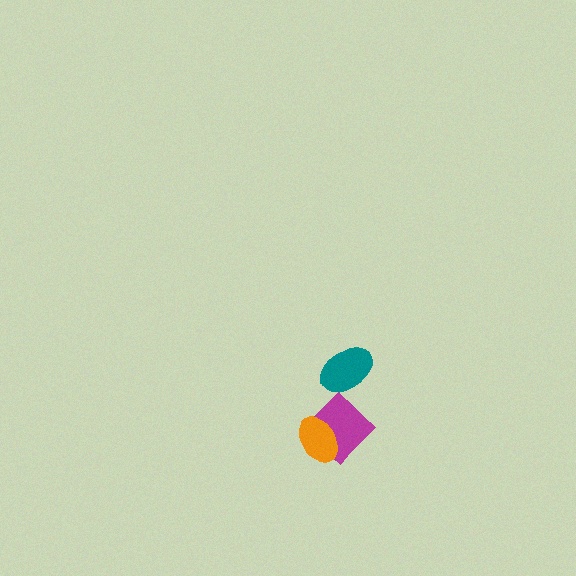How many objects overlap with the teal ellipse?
0 objects overlap with the teal ellipse.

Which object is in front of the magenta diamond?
The orange ellipse is in front of the magenta diamond.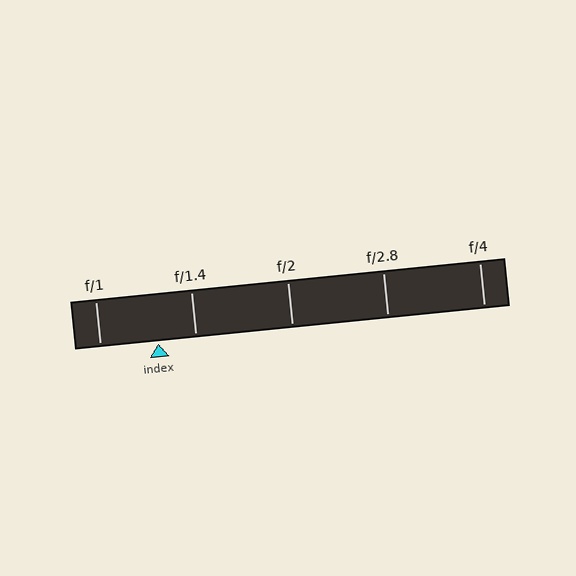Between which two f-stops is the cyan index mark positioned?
The index mark is between f/1 and f/1.4.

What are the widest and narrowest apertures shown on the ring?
The widest aperture shown is f/1 and the narrowest is f/4.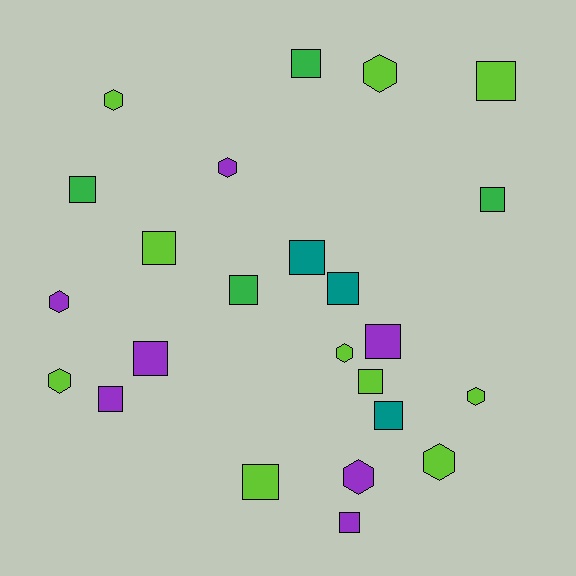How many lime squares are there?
There are 4 lime squares.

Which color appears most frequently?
Lime, with 10 objects.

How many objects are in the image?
There are 24 objects.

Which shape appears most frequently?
Square, with 15 objects.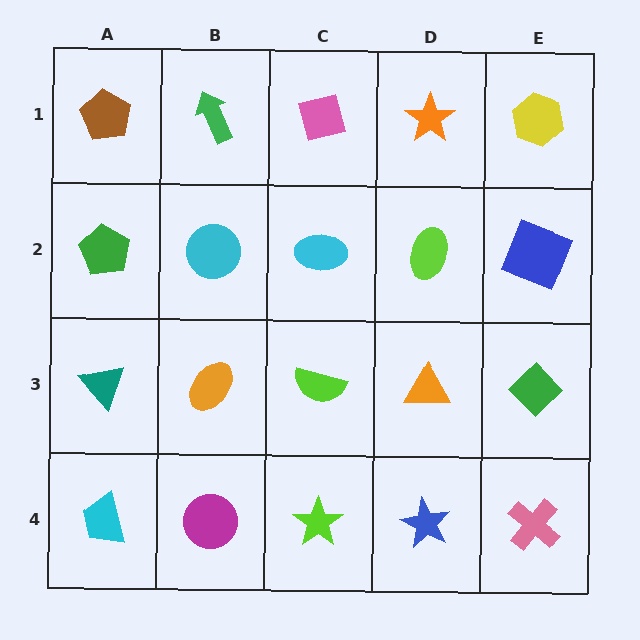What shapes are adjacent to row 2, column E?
A yellow hexagon (row 1, column E), a green diamond (row 3, column E), a lime ellipse (row 2, column D).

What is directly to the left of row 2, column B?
A green pentagon.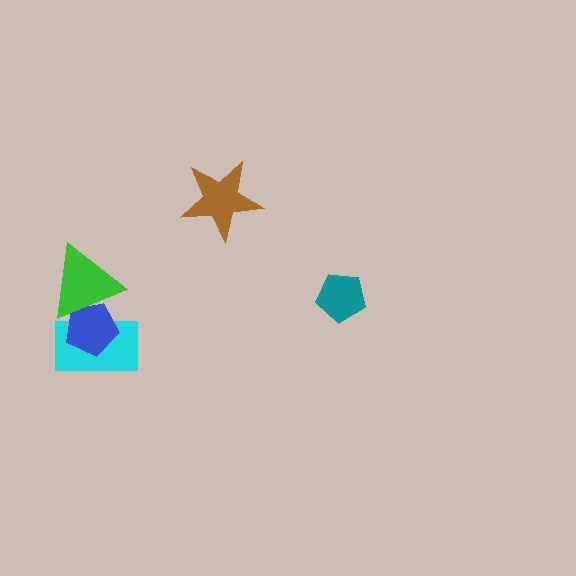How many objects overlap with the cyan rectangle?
2 objects overlap with the cyan rectangle.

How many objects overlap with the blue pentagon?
2 objects overlap with the blue pentagon.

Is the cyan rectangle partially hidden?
Yes, it is partially covered by another shape.